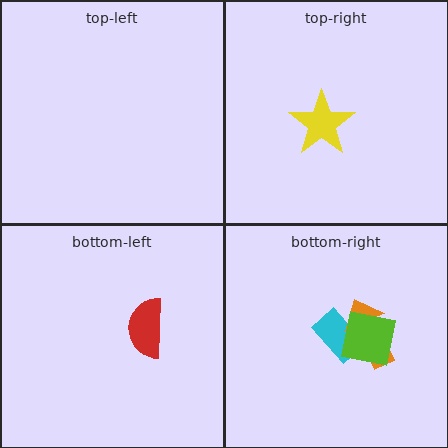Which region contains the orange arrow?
The bottom-right region.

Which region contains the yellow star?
The top-right region.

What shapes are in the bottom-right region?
The cyan rectangle, the orange arrow, the lime square.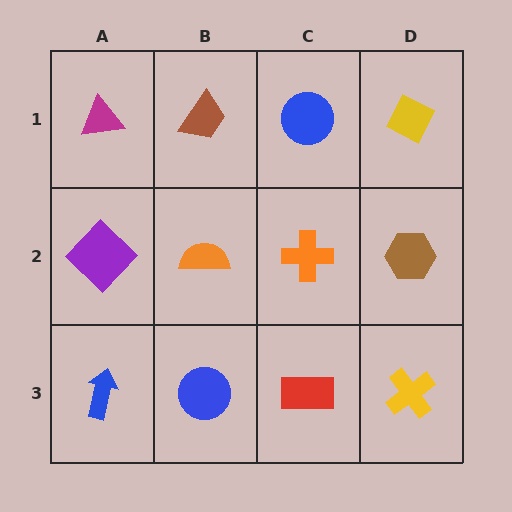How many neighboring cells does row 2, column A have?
3.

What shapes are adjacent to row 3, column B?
An orange semicircle (row 2, column B), a blue arrow (row 3, column A), a red rectangle (row 3, column C).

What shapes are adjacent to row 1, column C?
An orange cross (row 2, column C), a brown trapezoid (row 1, column B), a yellow diamond (row 1, column D).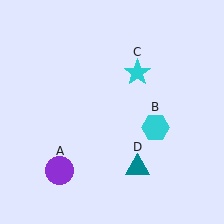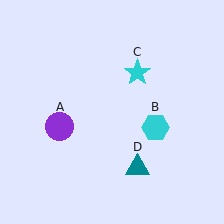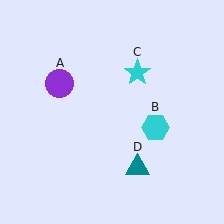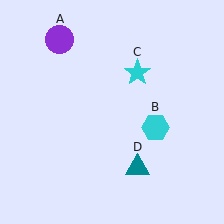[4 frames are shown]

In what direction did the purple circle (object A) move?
The purple circle (object A) moved up.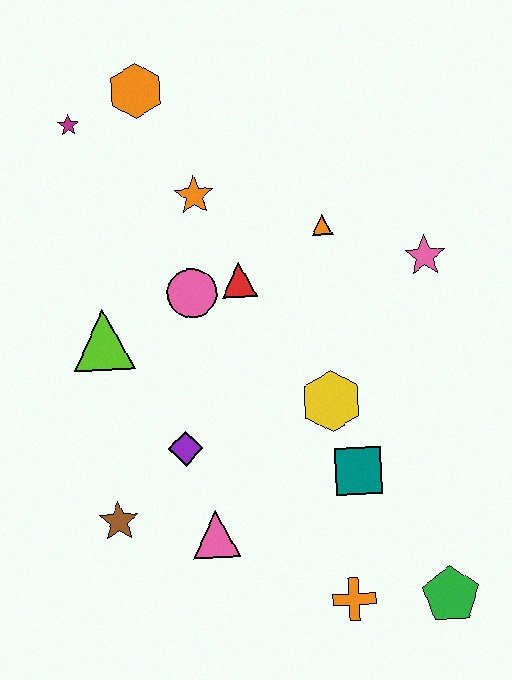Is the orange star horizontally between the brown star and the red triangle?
Yes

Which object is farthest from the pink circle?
The green pentagon is farthest from the pink circle.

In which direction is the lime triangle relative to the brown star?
The lime triangle is above the brown star.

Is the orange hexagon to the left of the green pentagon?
Yes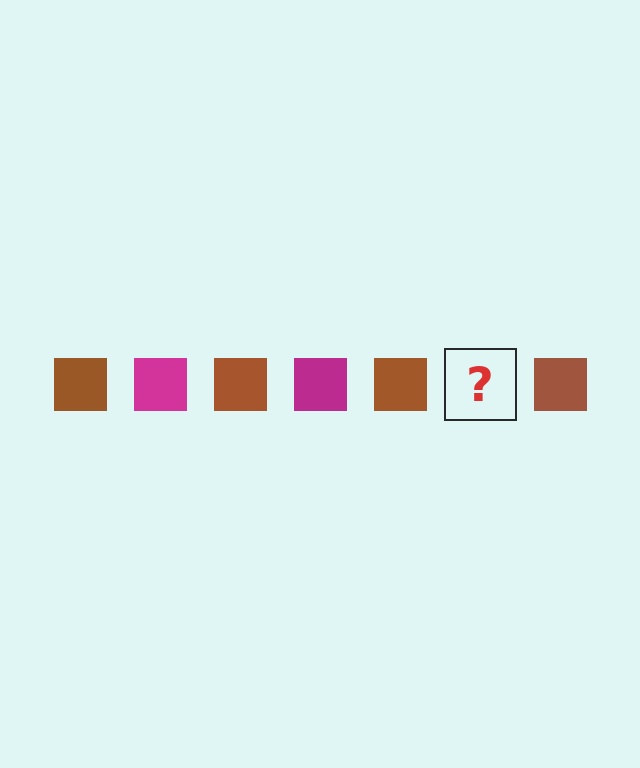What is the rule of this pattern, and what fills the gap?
The rule is that the pattern cycles through brown, magenta squares. The gap should be filled with a magenta square.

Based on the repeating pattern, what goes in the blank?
The blank should be a magenta square.